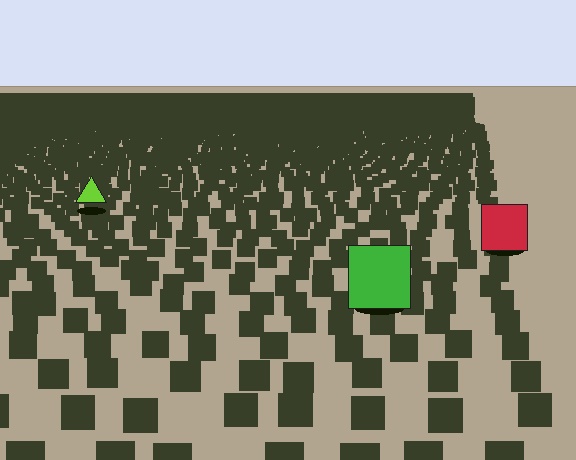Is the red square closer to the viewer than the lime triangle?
Yes. The red square is closer — you can tell from the texture gradient: the ground texture is coarser near it.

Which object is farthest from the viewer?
The lime triangle is farthest from the viewer. It appears smaller and the ground texture around it is denser.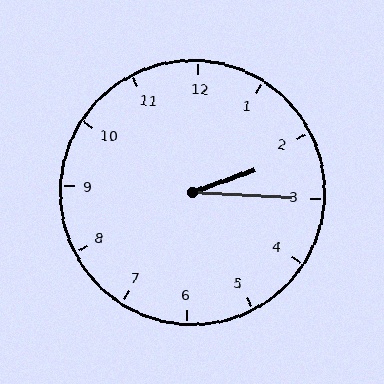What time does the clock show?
2:15.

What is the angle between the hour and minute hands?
Approximately 22 degrees.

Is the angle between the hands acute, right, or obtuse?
It is acute.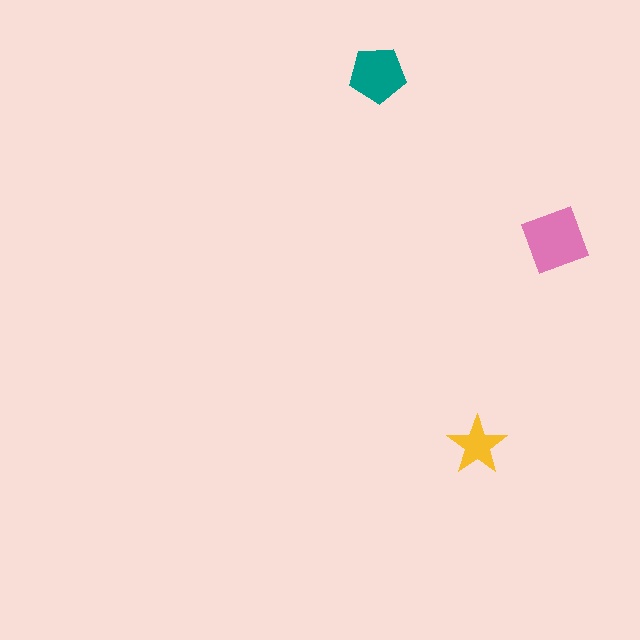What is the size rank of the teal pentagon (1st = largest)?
2nd.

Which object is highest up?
The teal pentagon is topmost.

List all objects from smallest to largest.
The yellow star, the teal pentagon, the pink diamond.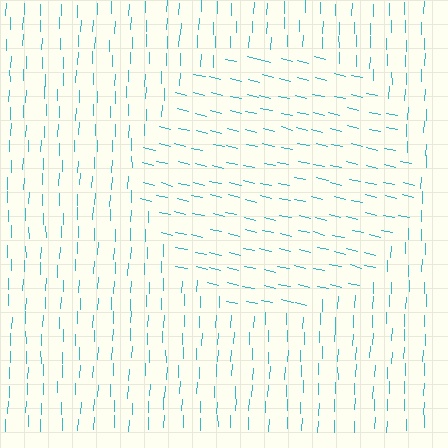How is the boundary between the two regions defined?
The boundary is defined purely by a change in line orientation (approximately 78 degrees difference). All lines are the same color and thickness.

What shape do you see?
I see a circle.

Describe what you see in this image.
The image is filled with small cyan line segments. A circle region in the image has lines oriented differently from the surrounding lines, creating a visible texture boundary.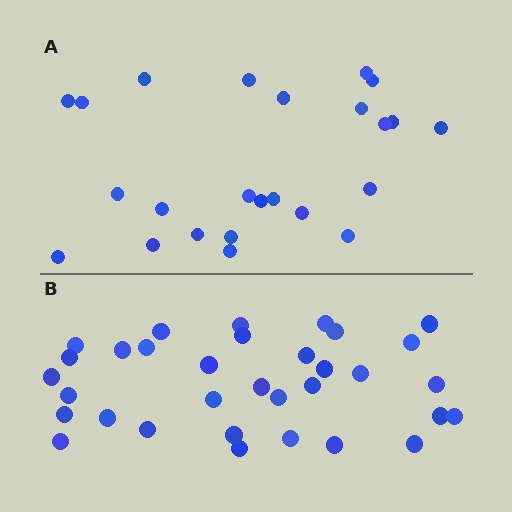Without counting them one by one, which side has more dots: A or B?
Region B (the bottom region) has more dots.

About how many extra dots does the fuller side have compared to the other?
Region B has roughly 8 or so more dots than region A.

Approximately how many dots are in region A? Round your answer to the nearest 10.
About 20 dots. (The exact count is 24, which rounds to 20.)